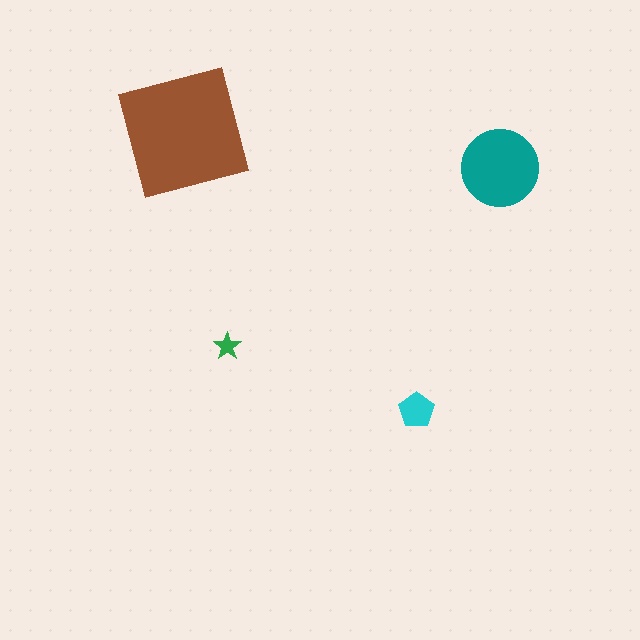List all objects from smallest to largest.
The green star, the cyan pentagon, the teal circle, the brown square.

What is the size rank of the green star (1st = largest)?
4th.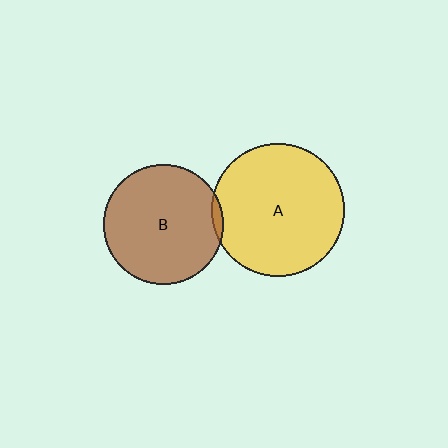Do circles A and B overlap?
Yes.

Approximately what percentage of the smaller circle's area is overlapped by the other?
Approximately 5%.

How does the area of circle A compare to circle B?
Approximately 1.2 times.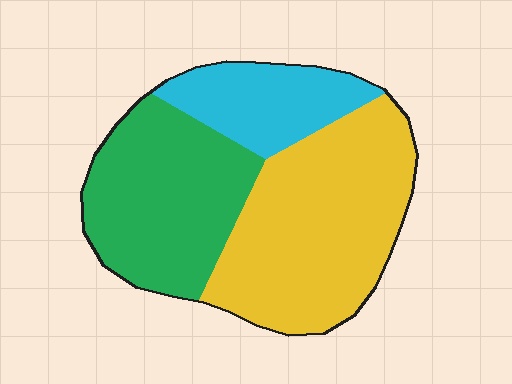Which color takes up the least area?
Cyan, at roughly 20%.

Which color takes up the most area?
Yellow, at roughly 45%.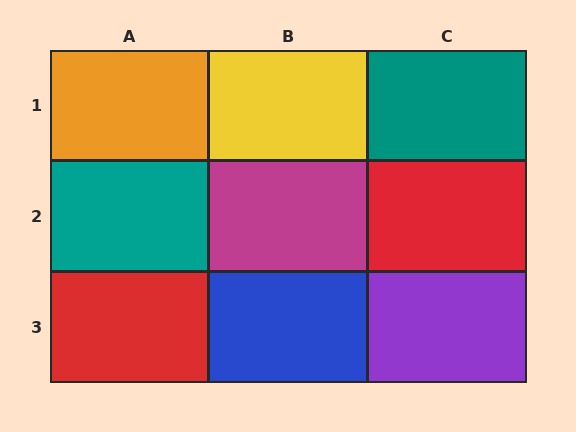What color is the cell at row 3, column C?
Purple.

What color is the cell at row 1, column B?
Yellow.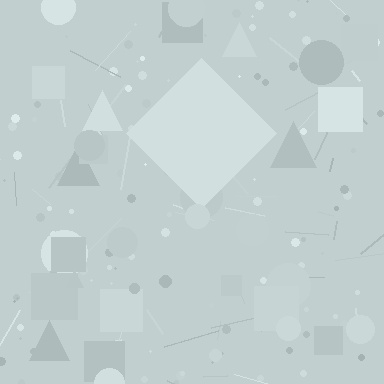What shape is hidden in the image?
A diamond is hidden in the image.